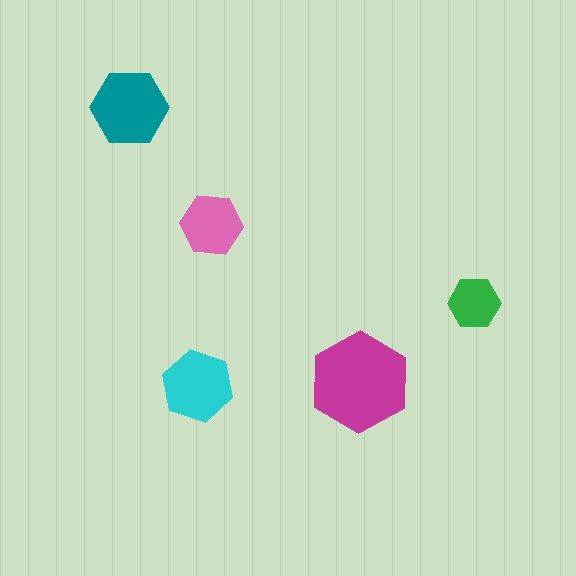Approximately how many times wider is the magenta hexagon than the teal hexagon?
About 1.5 times wider.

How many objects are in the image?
There are 5 objects in the image.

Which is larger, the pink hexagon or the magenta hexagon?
The magenta one.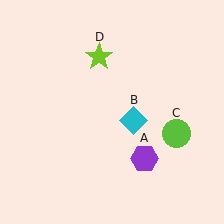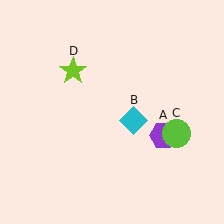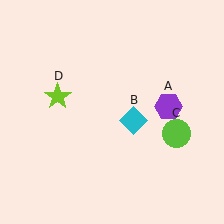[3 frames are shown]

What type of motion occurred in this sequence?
The purple hexagon (object A), lime star (object D) rotated counterclockwise around the center of the scene.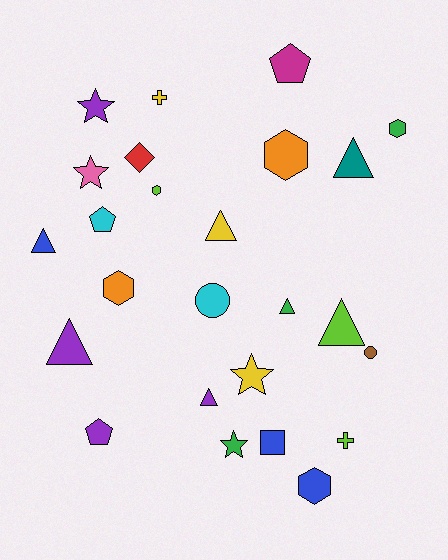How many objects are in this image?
There are 25 objects.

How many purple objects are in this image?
There are 4 purple objects.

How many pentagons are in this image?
There are 3 pentagons.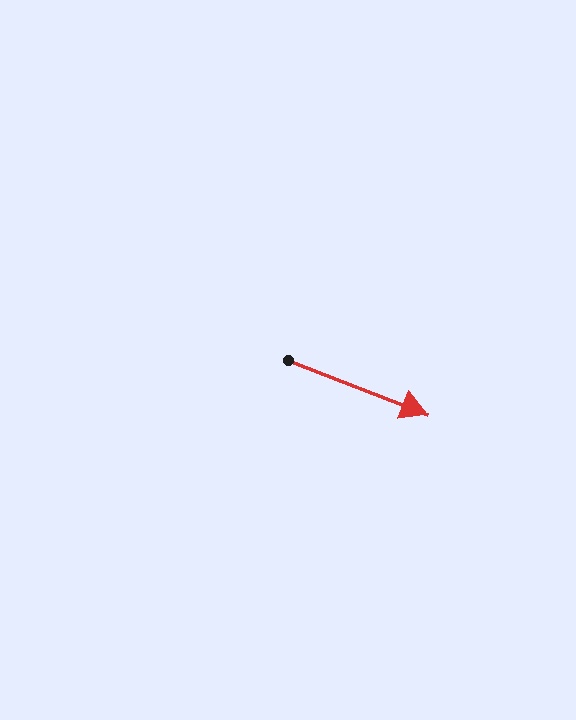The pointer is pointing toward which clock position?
Roughly 4 o'clock.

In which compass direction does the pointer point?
East.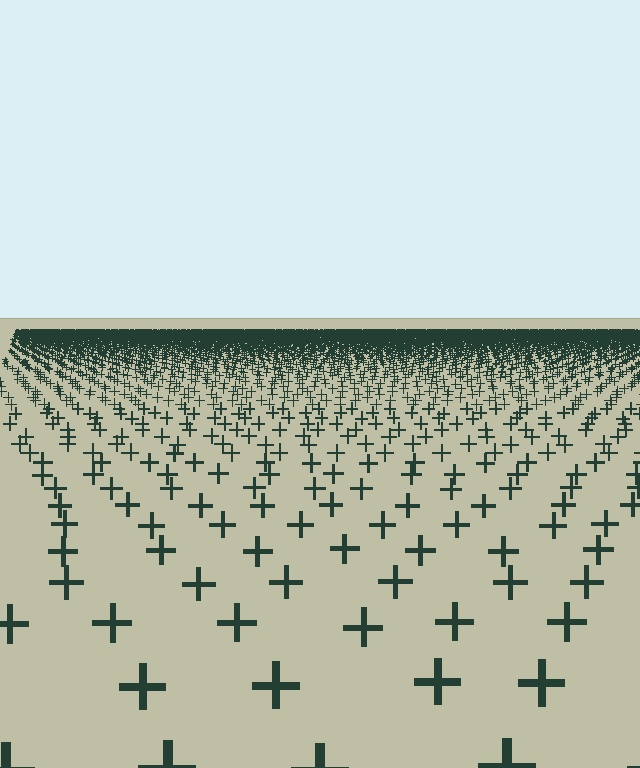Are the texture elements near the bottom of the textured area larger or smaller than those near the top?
Larger. Near the bottom, elements are closer to the viewer and appear at a bigger on-screen size.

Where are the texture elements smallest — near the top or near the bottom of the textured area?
Near the top.